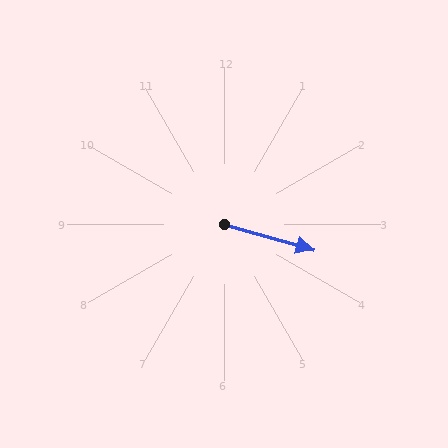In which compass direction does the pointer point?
East.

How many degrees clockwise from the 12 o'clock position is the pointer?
Approximately 106 degrees.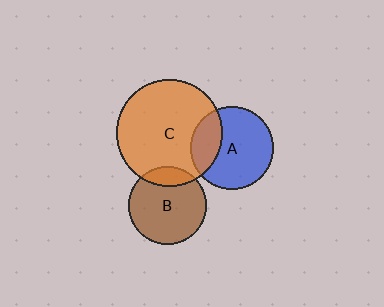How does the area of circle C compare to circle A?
Approximately 1.6 times.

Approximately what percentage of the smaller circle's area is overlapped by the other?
Approximately 25%.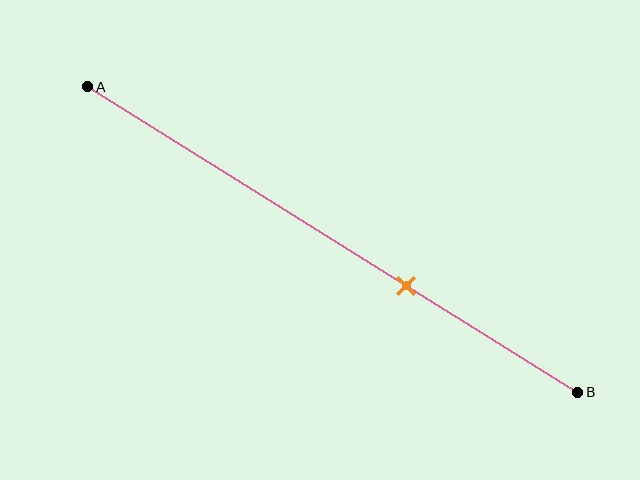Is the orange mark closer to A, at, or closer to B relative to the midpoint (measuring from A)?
The orange mark is closer to point B than the midpoint of segment AB.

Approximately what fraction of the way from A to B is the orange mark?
The orange mark is approximately 65% of the way from A to B.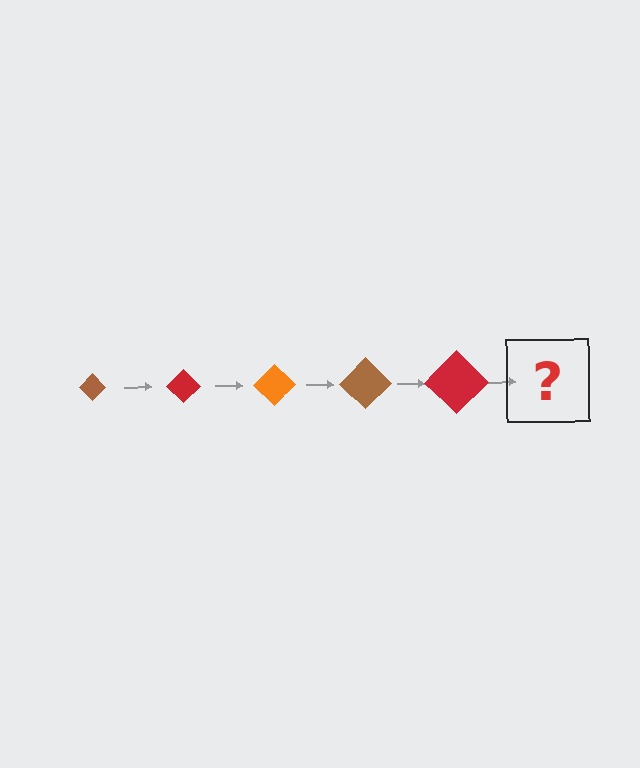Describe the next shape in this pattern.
It should be an orange diamond, larger than the previous one.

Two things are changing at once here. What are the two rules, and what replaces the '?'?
The two rules are that the diamond grows larger each step and the color cycles through brown, red, and orange. The '?' should be an orange diamond, larger than the previous one.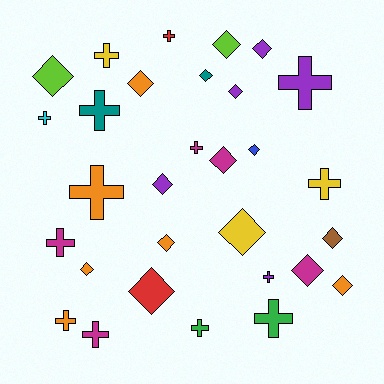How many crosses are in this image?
There are 14 crosses.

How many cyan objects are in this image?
There is 1 cyan object.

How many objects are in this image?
There are 30 objects.